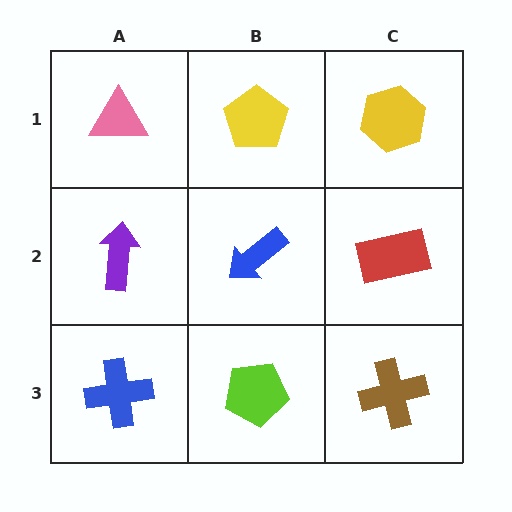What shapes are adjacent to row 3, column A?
A purple arrow (row 2, column A), a lime pentagon (row 3, column B).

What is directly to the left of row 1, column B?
A pink triangle.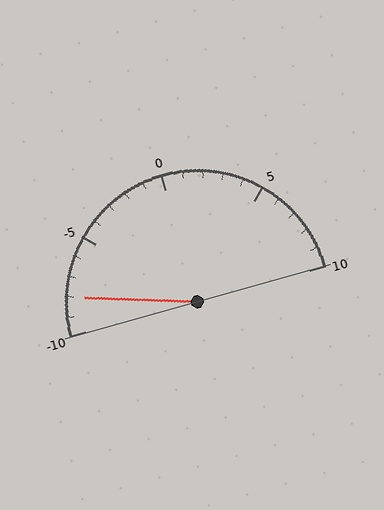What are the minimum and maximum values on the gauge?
The gauge ranges from -10 to 10.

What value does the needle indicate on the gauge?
The needle indicates approximately -8.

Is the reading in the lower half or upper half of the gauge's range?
The reading is in the lower half of the range (-10 to 10).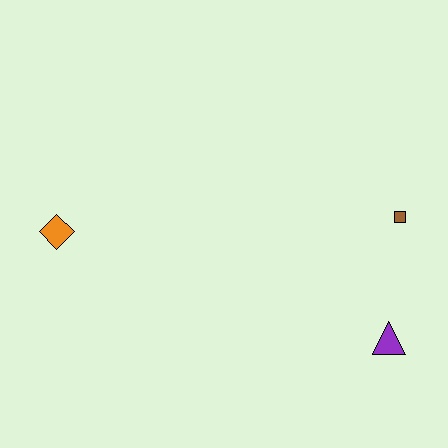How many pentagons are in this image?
There are no pentagons.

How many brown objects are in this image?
There is 1 brown object.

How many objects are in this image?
There are 3 objects.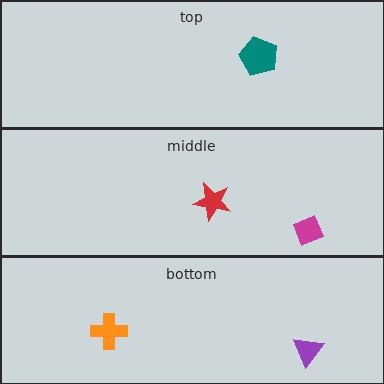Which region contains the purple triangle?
The bottom region.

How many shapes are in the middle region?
2.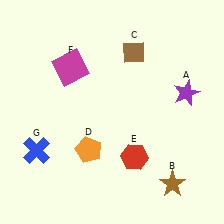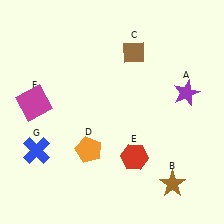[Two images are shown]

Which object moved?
The magenta square (F) moved left.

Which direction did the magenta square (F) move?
The magenta square (F) moved left.